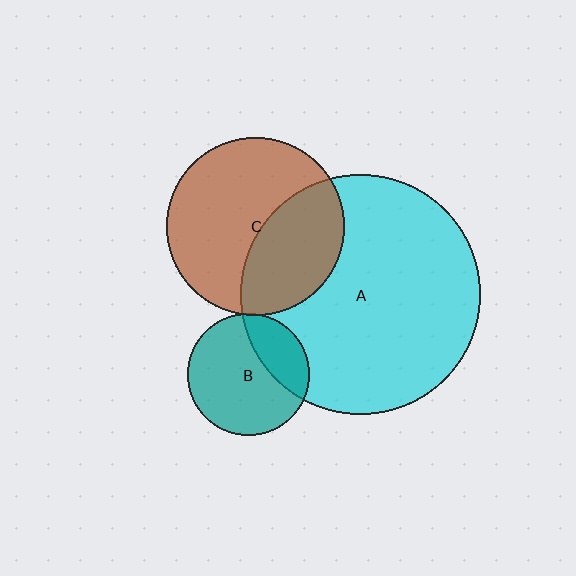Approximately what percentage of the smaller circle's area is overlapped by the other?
Approximately 25%.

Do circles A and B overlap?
Yes.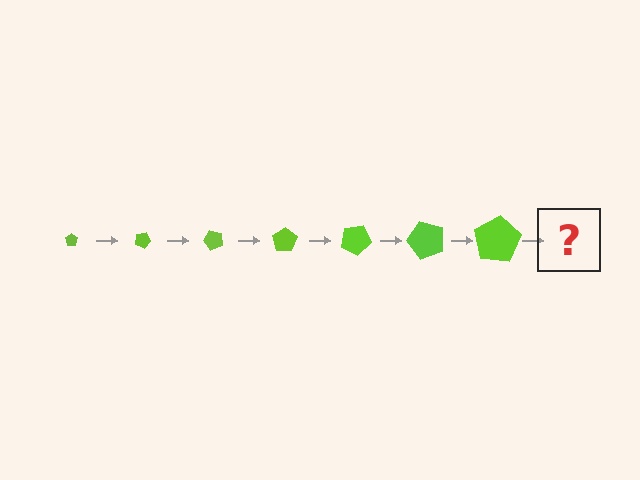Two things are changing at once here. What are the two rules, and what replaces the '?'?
The two rules are that the pentagon grows larger each step and it rotates 25 degrees each step. The '?' should be a pentagon, larger than the previous one and rotated 175 degrees from the start.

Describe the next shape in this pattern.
It should be a pentagon, larger than the previous one and rotated 175 degrees from the start.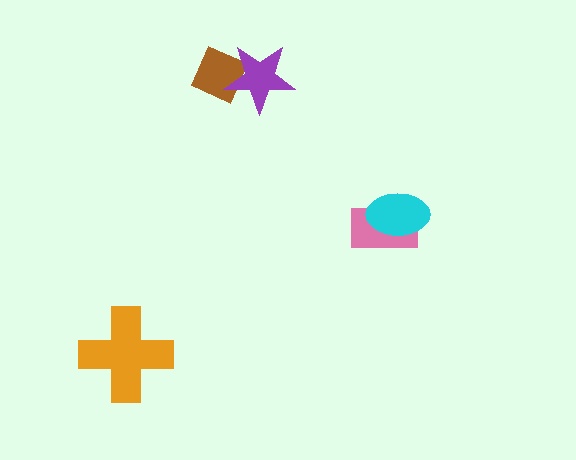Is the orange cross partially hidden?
No, no other shape covers it.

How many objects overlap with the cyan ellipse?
1 object overlaps with the cyan ellipse.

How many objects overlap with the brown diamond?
1 object overlaps with the brown diamond.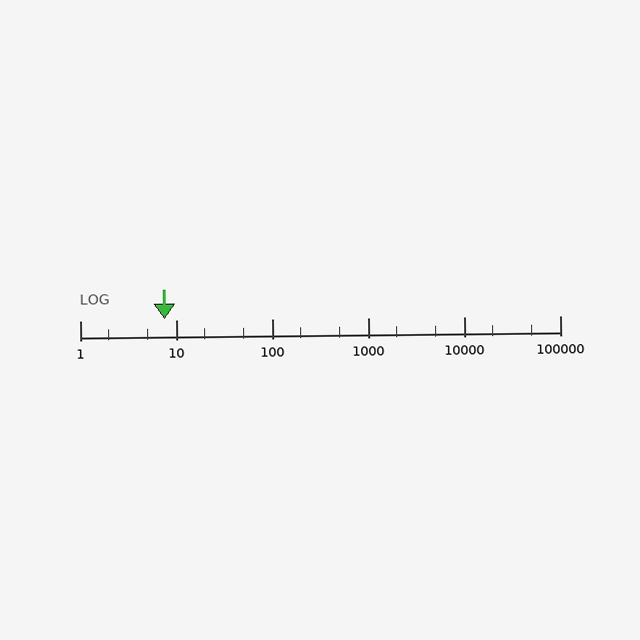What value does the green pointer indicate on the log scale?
The pointer indicates approximately 7.5.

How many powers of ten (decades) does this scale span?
The scale spans 5 decades, from 1 to 100000.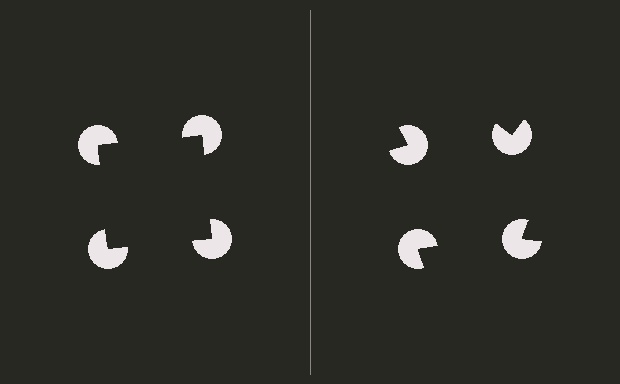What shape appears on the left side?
An illusory square.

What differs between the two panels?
The pac-man discs are positioned identically on both sides; only the wedge orientations differ. On the left they align to a square; on the right they are misaligned.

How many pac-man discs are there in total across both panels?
8 — 4 on each side.